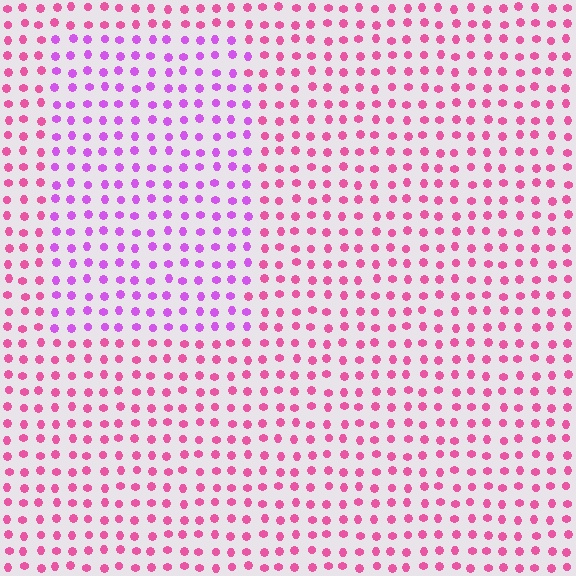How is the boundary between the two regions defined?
The boundary is defined purely by a slight shift in hue (about 38 degrees). Spacing, size, and orientation are identical on both sides.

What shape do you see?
I see a rectangle.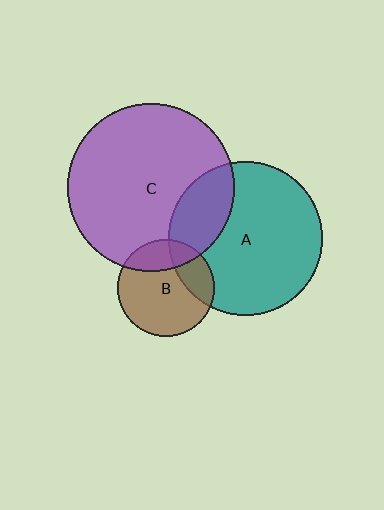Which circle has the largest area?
Circle C (purple).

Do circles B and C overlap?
Yes.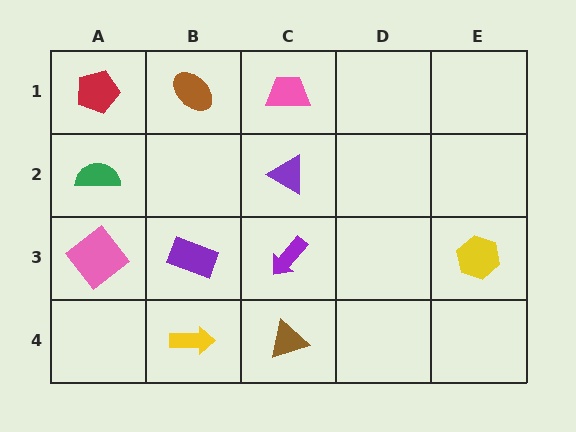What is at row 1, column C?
A pink trapezoid.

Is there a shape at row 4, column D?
No, that cell is empty.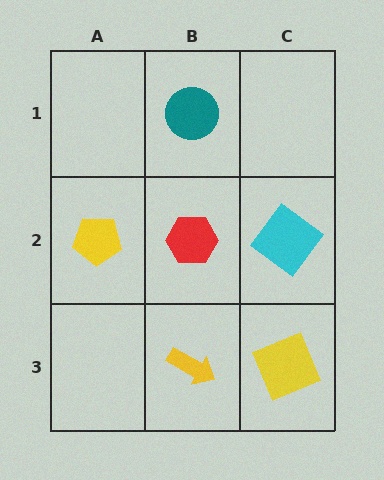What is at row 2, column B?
A red hexagon.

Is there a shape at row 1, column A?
No, that cell is empty.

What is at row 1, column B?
A teal circle.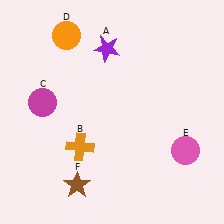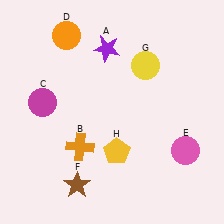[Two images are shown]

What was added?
A yellow circle (G), a yellow pentagon (H) were added in Image 2.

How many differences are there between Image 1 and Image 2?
There are 2 differences between the two images.